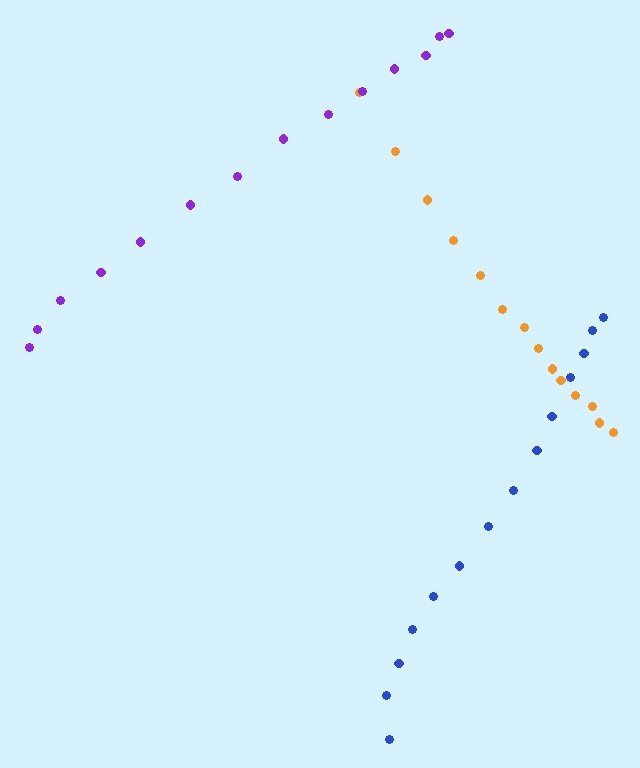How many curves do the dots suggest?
There are 3 distinct paths.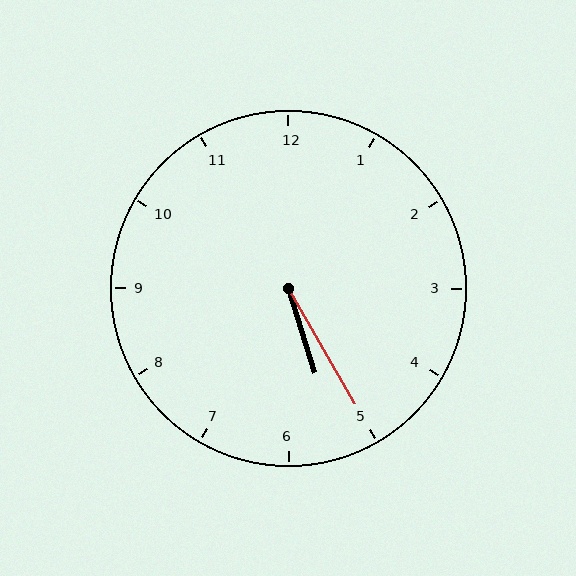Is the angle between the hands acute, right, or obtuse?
It is acute.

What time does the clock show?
5:25.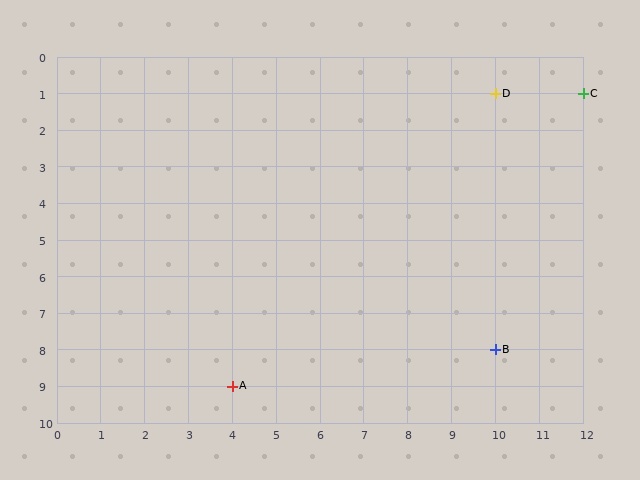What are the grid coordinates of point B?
Point B is at grid coordinates (10, 8).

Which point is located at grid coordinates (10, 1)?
Point D is at (10, 1).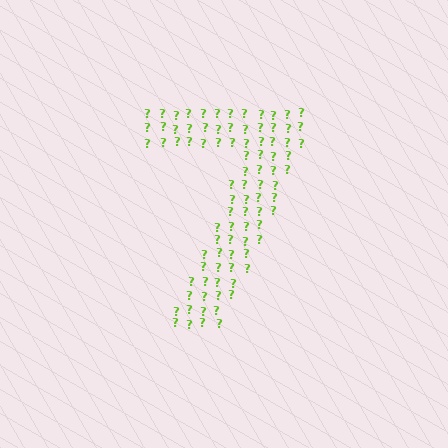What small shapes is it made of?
It is made of small question marks.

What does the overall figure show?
The overall figure shows the digit 7.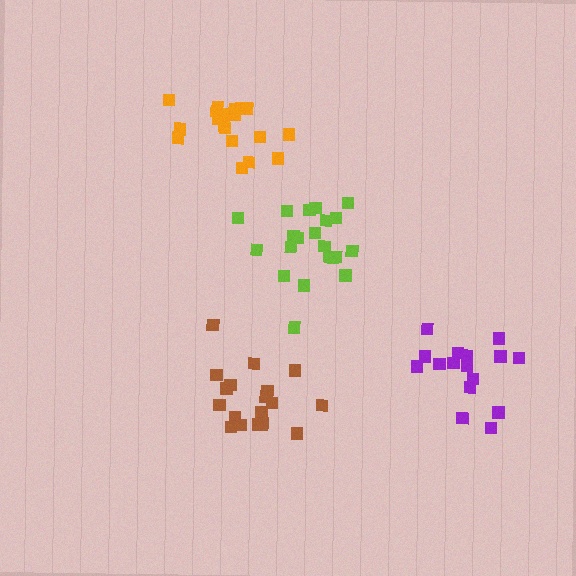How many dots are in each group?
Group 1: 16 dots, Group 2: 19 dots, Group 3: 21 dots, Group 4: 19 dots (75 total).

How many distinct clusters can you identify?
There are 4 distinct clusters.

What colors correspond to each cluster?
The clusters are colored: purple, brown, lime, orange.